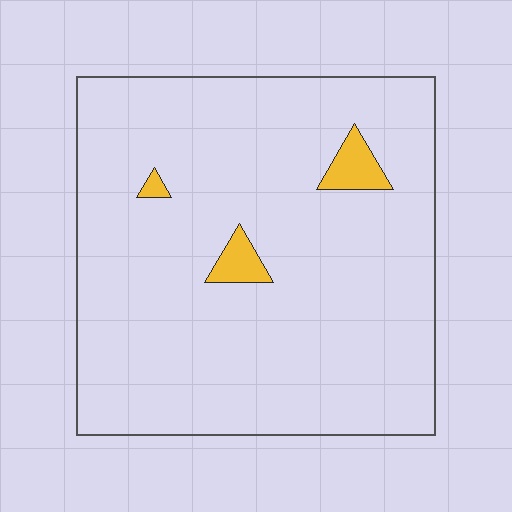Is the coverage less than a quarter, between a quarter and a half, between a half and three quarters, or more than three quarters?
Less than a quarter.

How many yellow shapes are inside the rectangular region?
3.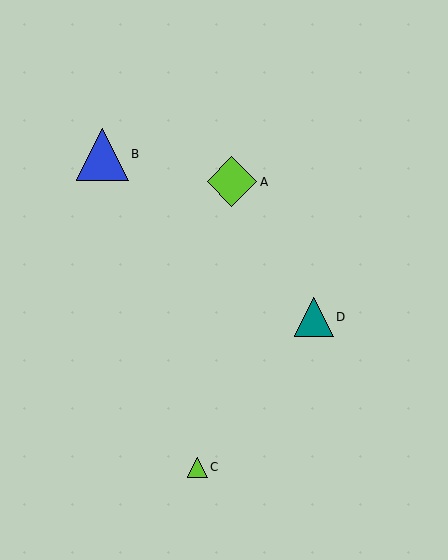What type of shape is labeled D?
Shape D is a teal triangle.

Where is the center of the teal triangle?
The center of the teal triangle is at (314, 317).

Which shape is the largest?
The blue triangle (labeled B) is the largest.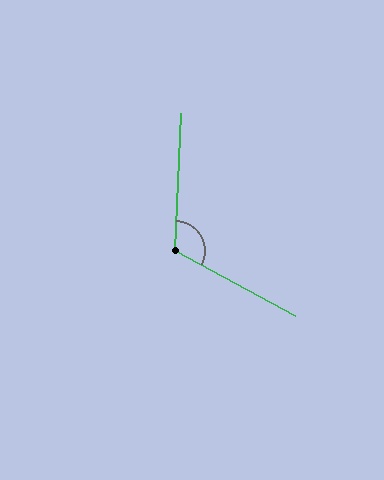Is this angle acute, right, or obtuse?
It is obtuse.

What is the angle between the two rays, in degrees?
Approximately 116 degrees.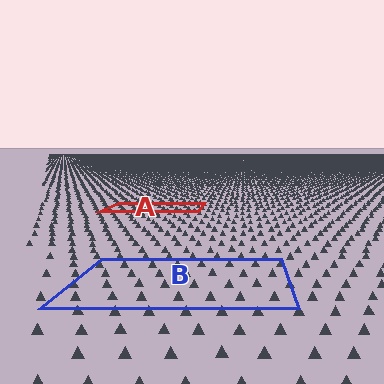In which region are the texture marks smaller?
The texture marks are smaller in region A, because it is farther away.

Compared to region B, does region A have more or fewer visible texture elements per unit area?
Region A has more texture elements per unit area — they are packed more densely because it is farther away.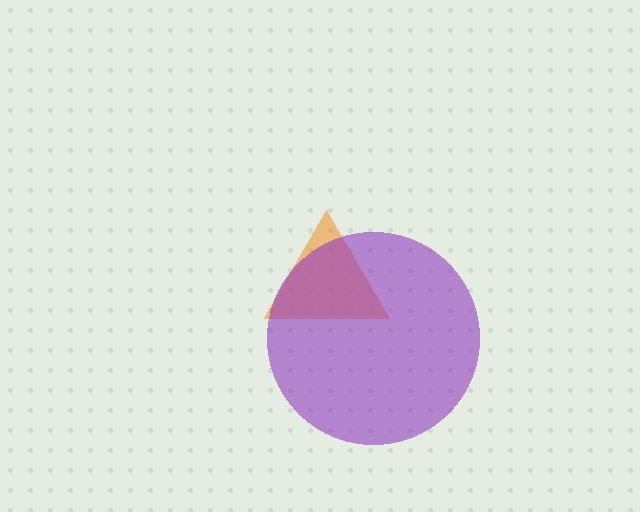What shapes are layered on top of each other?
The layered shapes are: an orange triangle, a purple circle.